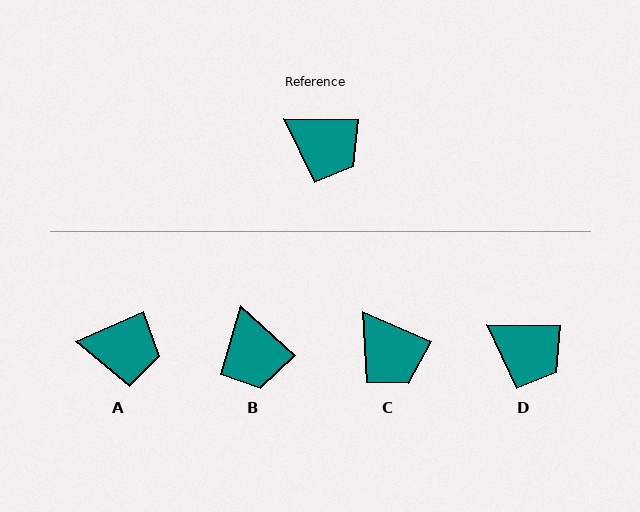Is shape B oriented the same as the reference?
No, it is off by about 41 degrees.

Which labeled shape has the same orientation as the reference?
D.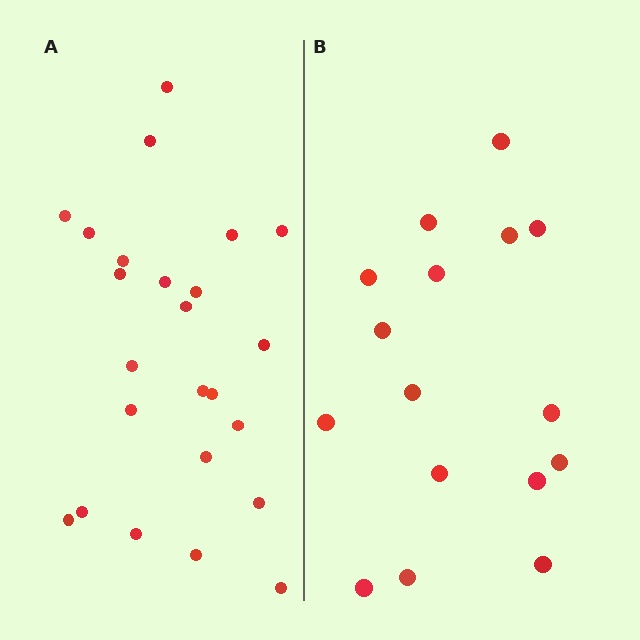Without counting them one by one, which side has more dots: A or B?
Region A (the left region) has more dots.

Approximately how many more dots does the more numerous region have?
Region A has roughly 8 or so more dots than region B.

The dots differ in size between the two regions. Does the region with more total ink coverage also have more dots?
No. Region B has more total ink coverage because its dots are larger, but region A actually contains more individual dots. Total area can be misleading — the number of items is what matters here.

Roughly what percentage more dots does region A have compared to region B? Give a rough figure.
About 50% more.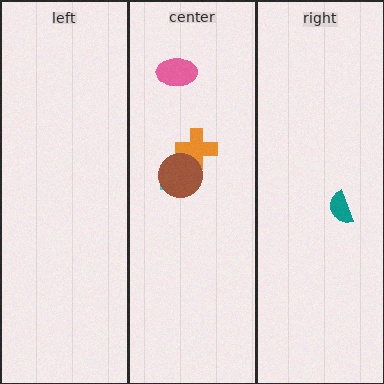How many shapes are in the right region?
1.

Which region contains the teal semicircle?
The right region.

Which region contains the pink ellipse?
The center region.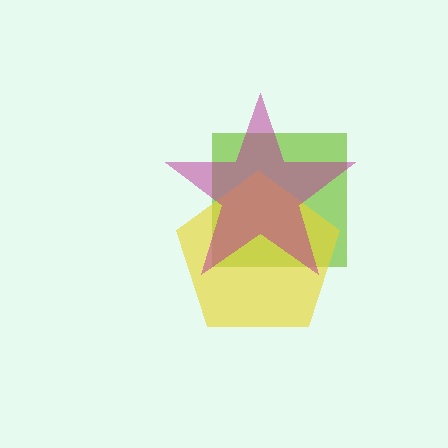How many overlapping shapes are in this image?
There are 3 overlapping shapes in the image.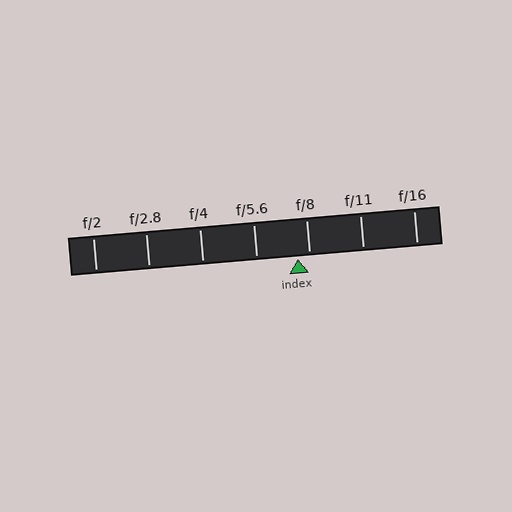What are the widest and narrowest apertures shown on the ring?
The widest aperture shown is f/2 and the narrowest is f/16.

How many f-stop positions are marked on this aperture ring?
There are 7 f-stop positions marked.